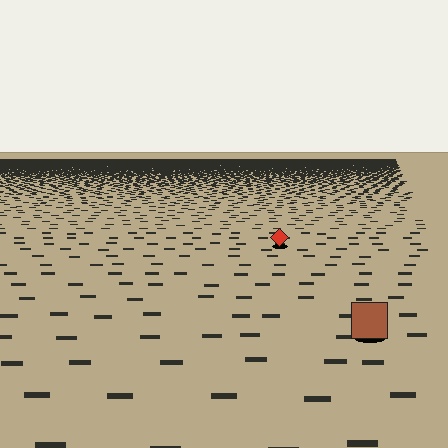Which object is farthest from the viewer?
The red diamond is farthest from the viewer. It appears smaller and the ground texture around it is denser.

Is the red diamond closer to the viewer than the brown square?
No. The brown square is closer — you can tell from the texture gradient: the ground texture is coarser near it.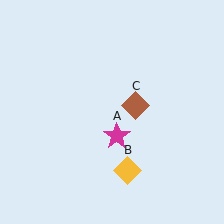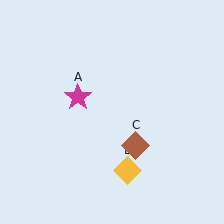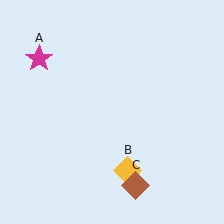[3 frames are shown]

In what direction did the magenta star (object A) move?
The magenta star (object A) moved up and to the left.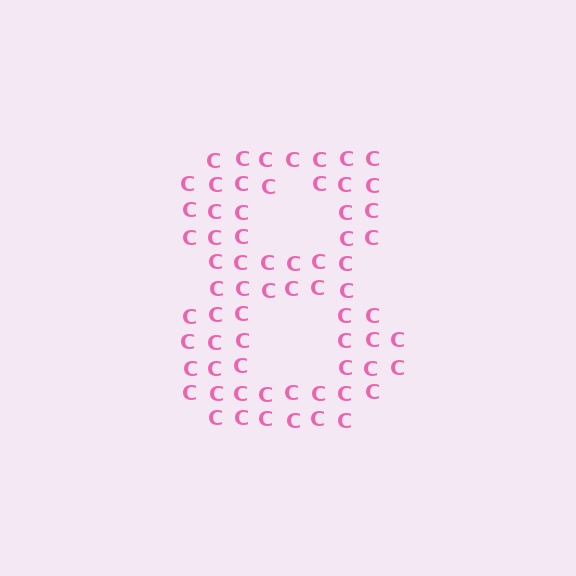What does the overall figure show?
The overall figure shows the digit 8.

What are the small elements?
The small elements are letter C's.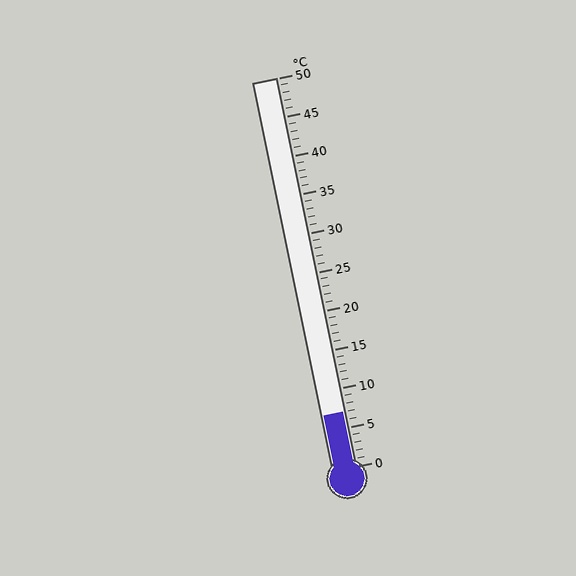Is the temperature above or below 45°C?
The temperature is below 45°C.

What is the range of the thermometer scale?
The thermometer scale ranges from 0°C to 50°C.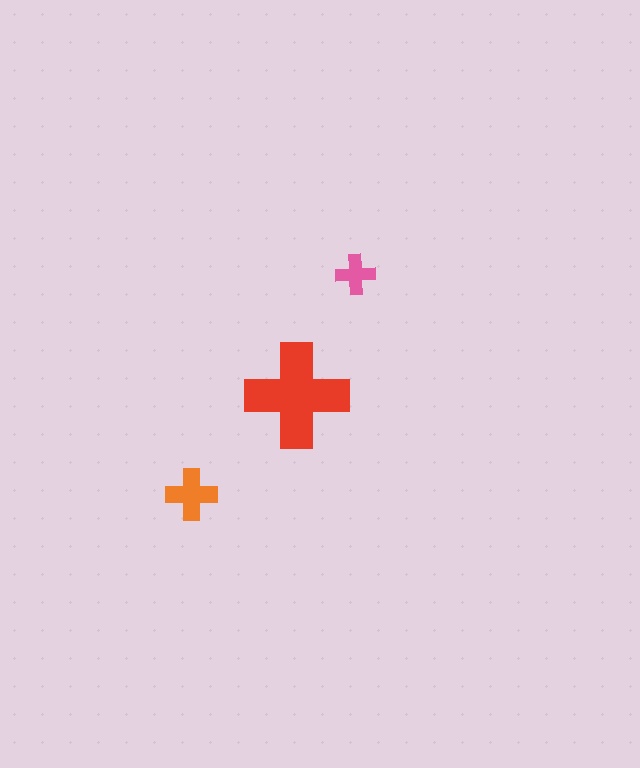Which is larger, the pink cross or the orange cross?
The orange one.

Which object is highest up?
The pink cross is topmost.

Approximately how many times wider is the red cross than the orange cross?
About 2 times wider.